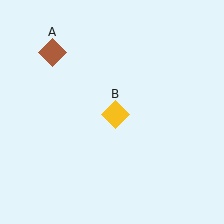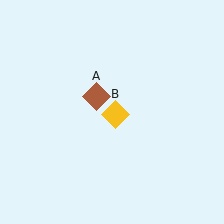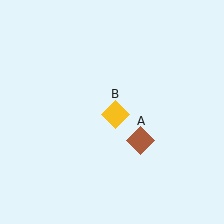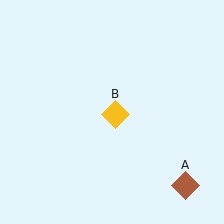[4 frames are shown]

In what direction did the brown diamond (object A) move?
The brown diamond (object A) moved down and to the right.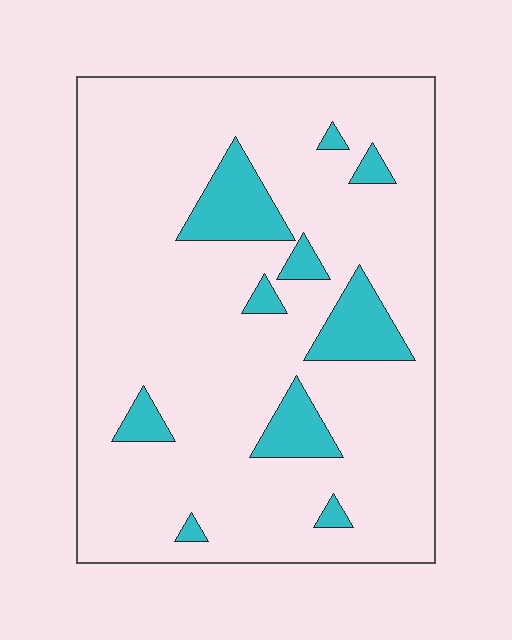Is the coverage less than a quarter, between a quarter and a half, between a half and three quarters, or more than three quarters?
Less than a quarter.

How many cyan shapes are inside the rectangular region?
10.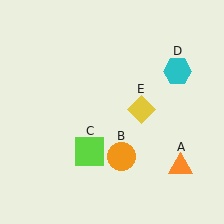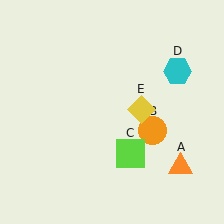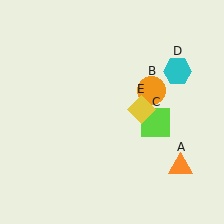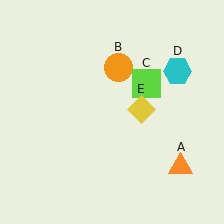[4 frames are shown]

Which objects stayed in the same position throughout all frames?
Orange triangle (object A) and cyan hexagon (object D) and yellow diamond (object E) remained stationary.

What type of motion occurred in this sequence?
The orange circle (object B), lime square (object C) rotated counterclockwise around the center of the scene.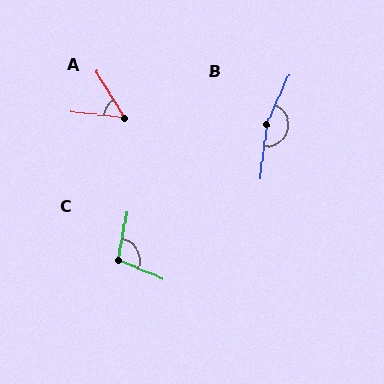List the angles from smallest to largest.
A (52°), C (102°), B (163°).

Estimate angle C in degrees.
Approximately 102 degrees.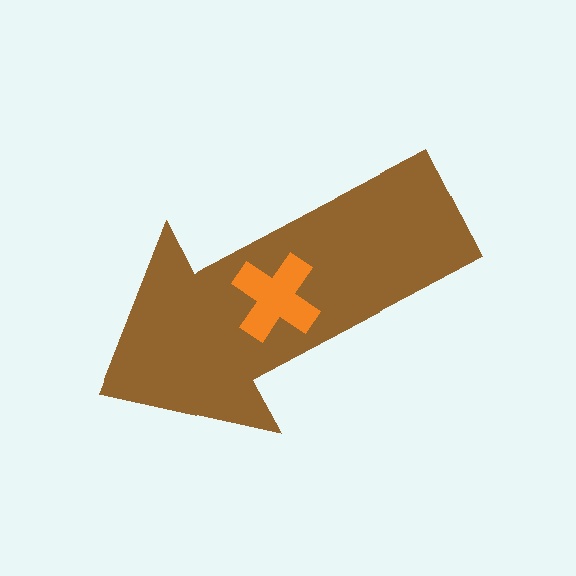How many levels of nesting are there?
2.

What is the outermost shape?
The brown arrow.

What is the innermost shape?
The orange cross.